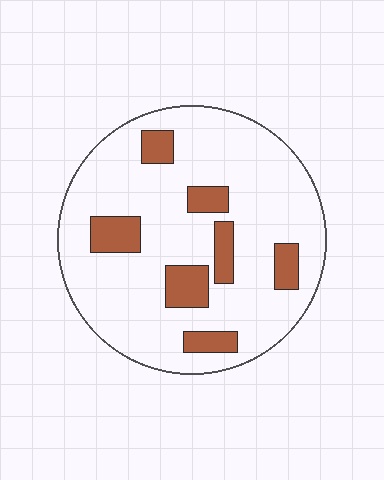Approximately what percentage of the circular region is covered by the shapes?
Approximately 15%.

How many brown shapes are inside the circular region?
7.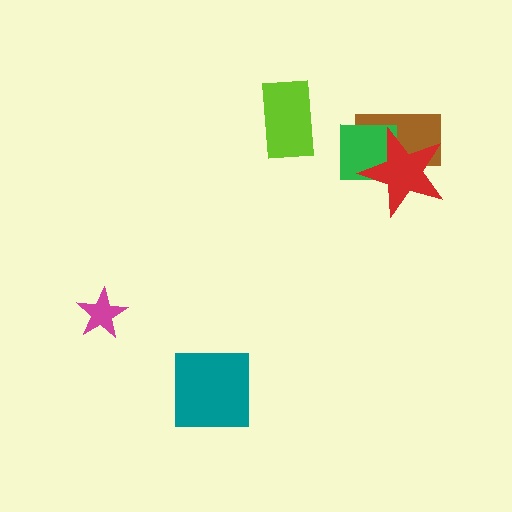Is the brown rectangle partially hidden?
Yes, it is partially covered by another shape.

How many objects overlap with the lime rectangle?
0 objects overlap with the lime rectangle.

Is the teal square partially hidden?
No, no other shape covers it.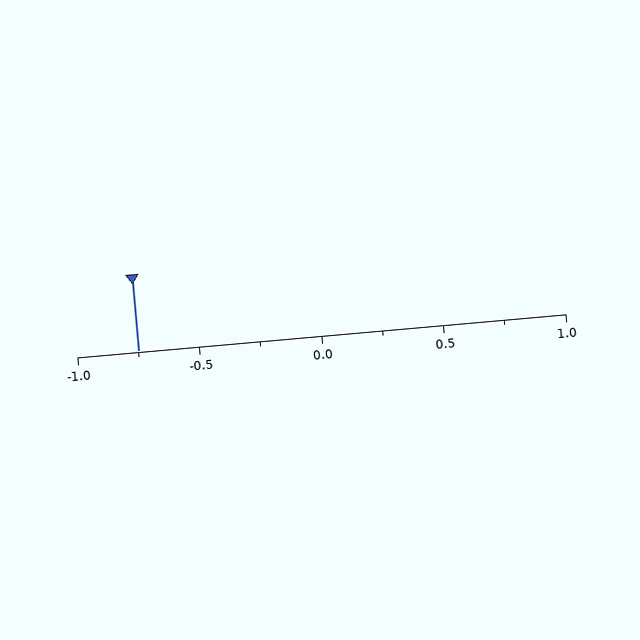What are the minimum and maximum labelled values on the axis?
The axis runs from -1.0 to 1.0.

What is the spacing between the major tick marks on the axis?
The major ticks are spaced 0.5 apart.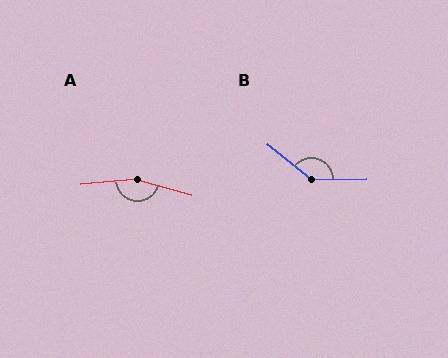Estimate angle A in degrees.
Approximately 158 degrees.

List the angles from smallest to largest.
B (141°), A (158°).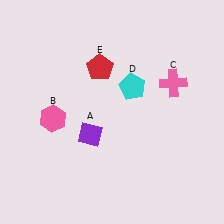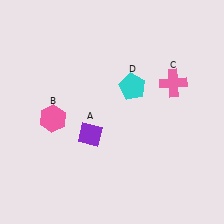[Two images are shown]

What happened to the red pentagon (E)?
The red pentagon (E) was removed in Image 2. It was in the top-left area of Image 1.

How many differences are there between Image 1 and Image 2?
There is 1 difference between the two images.